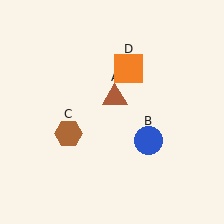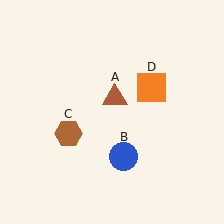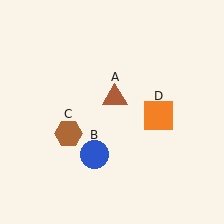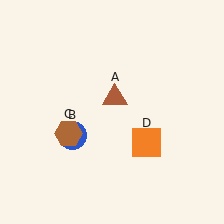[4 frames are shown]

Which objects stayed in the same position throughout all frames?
Brown triangle (object A) and brown hexagon (object C) remained stationary.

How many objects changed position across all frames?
2 objects changed position: blue circle (object B), orange square (object D).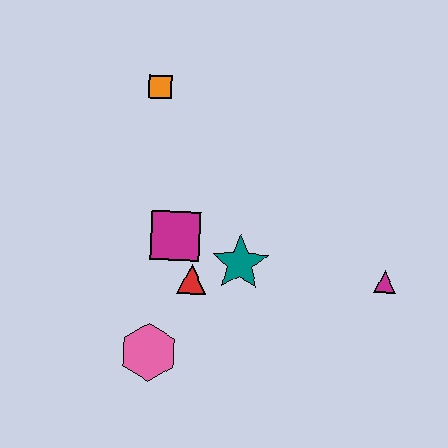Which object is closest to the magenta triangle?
The teal star is closest to the magenta triangle.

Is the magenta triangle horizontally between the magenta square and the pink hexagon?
No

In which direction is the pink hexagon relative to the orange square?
The pink hexagon is below the orange square.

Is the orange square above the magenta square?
Yes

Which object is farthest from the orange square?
The magenta triangle is farthest from the orange square.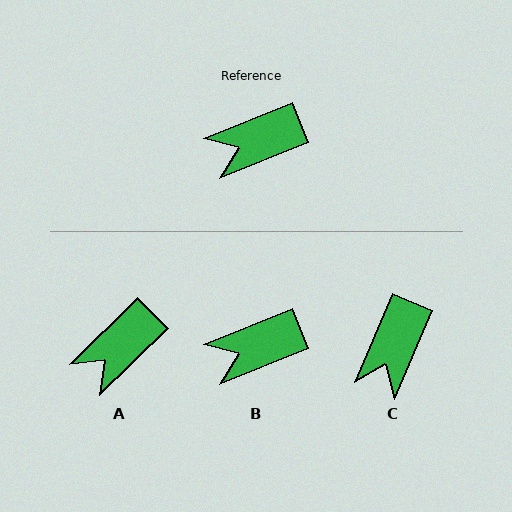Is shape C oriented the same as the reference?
No, it is off by about 45 degrees.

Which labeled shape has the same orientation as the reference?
B.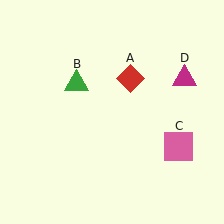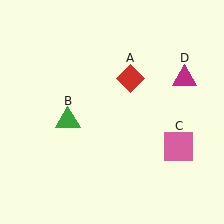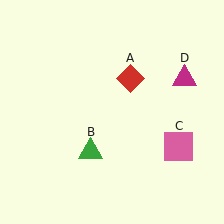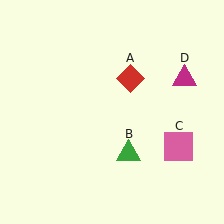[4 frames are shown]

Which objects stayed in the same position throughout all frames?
Red diamond (object A) and pink square (object C) and magenta triangle (object D) remained stationary.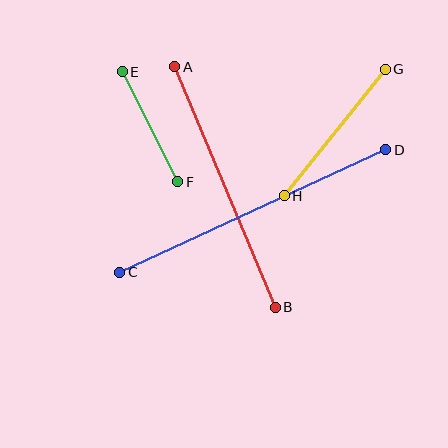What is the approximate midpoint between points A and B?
The midpoint is at approximately (225, 187) pixels.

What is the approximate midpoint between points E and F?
The midpoint is at approximately (150, 127) pixels.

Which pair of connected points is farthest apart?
Points C and D are farthest apart.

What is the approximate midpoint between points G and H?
The midpoint is at approximately (335, 132) pixels.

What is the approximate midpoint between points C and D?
The midpoint is at approximately (253, 211) pixels.